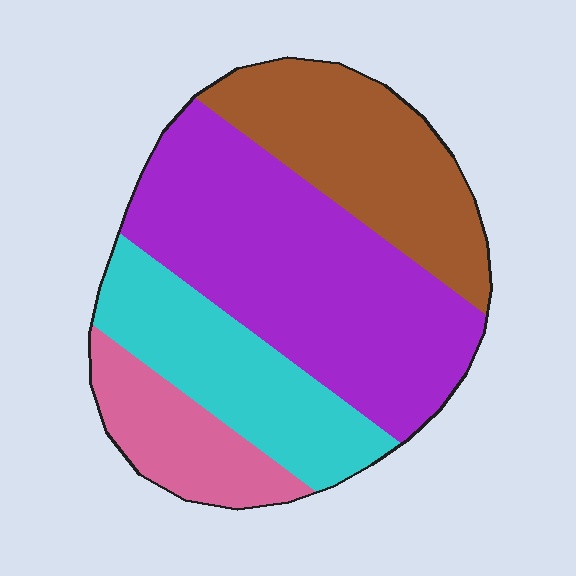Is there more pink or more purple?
Purple.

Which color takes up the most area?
Purple, at roughly 40%.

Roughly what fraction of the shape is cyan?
Cyan covers 21% of the shape.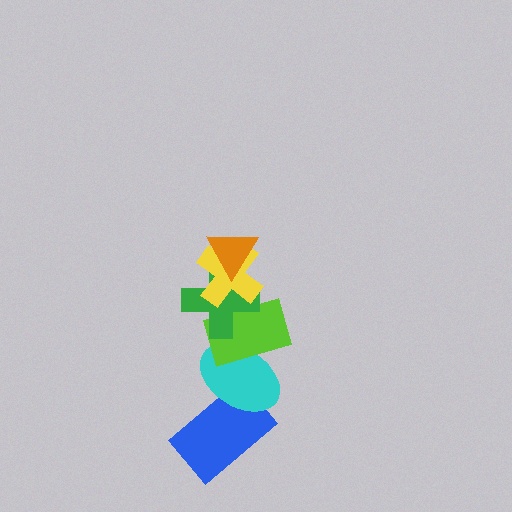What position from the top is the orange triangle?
The orange triangle is 1st from the top.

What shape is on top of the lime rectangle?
The green cross is on top of the lime rectangle.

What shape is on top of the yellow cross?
The orange triangle is on top of the yellow cross.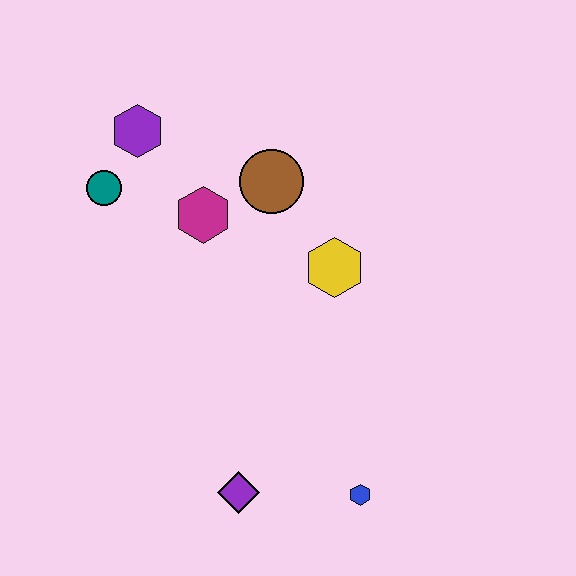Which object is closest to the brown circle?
The magenta hexagon is closest to the brown circle.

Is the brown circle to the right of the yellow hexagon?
No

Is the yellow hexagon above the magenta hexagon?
No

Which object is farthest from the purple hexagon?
The blue hexagon is farthest from the purple hexagon.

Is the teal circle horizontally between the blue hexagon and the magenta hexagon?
No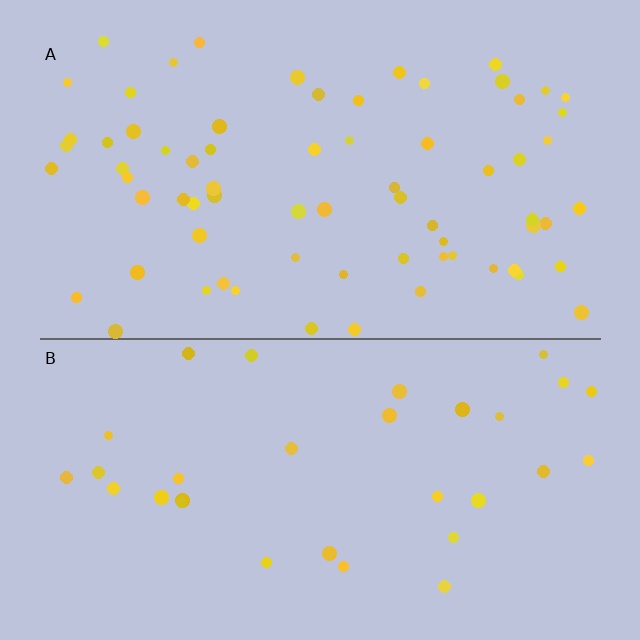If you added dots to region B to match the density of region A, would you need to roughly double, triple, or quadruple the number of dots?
Approximately double.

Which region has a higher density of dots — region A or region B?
A (the top).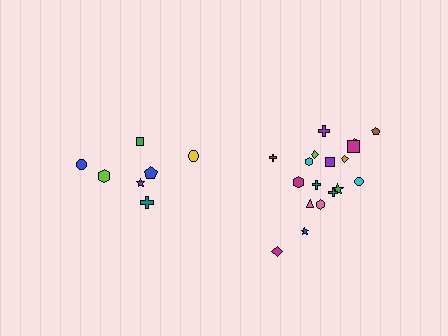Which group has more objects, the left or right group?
The right group.